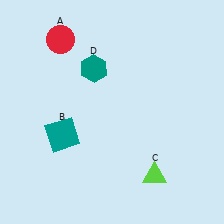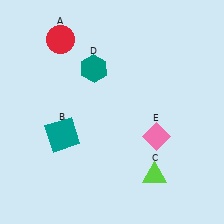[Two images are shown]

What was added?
A pink diamond (E) was added in Image 2.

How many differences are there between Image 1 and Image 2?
There is 1 difference between the two images.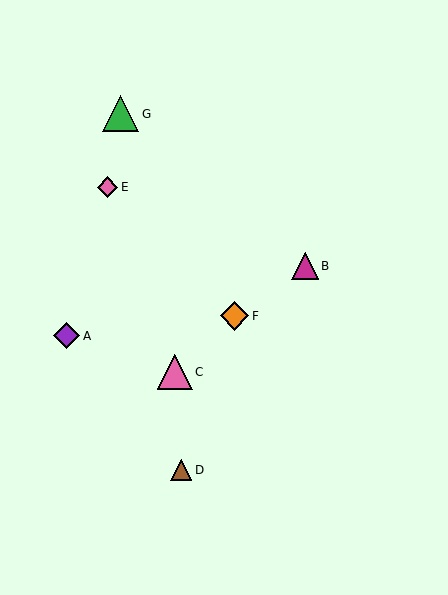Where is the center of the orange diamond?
The center of the orange diamond is at (235, 316).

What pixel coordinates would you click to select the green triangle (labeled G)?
Click at (121, 114) to select the green triangle G.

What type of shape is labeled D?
Shape D is a brown triangle.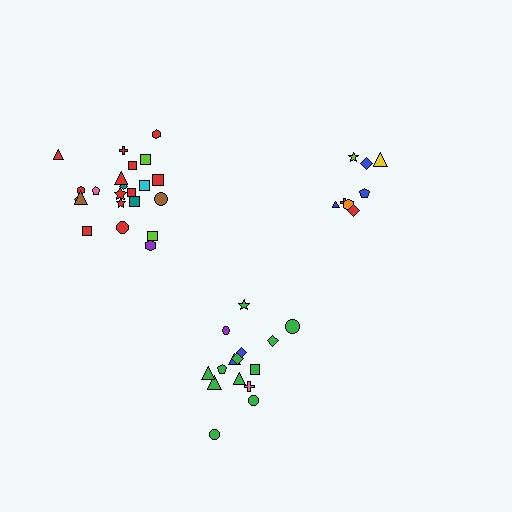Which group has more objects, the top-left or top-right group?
The top-left group.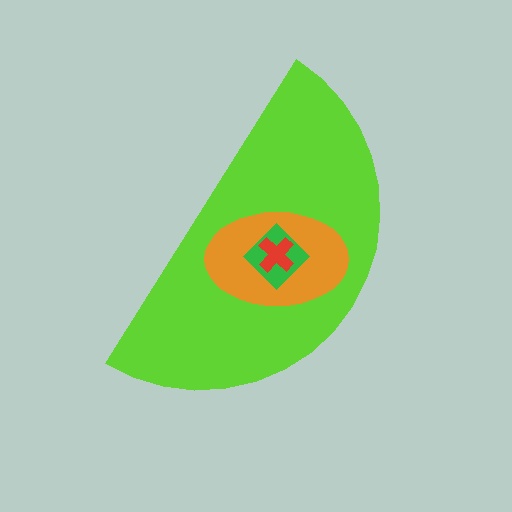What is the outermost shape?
The lime semicircle.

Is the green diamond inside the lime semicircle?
Yes.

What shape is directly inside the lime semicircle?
The orange ellipse.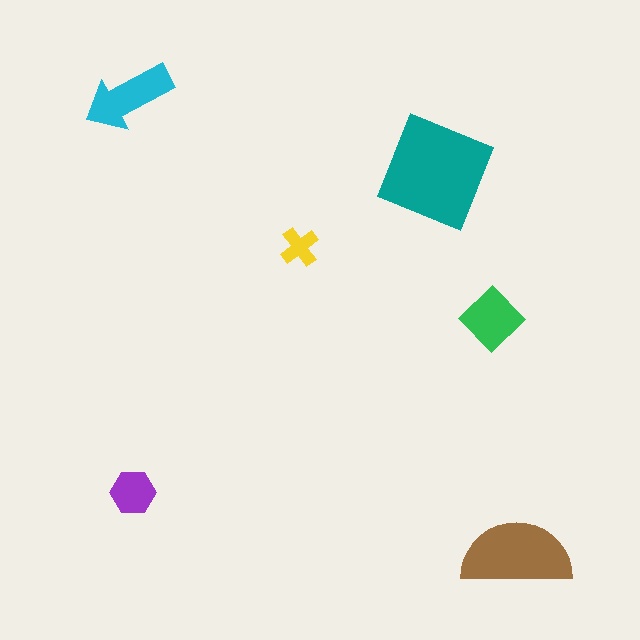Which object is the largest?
The teal square.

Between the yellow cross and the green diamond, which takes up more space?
The green diamond.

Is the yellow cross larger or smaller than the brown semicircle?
Smaller.